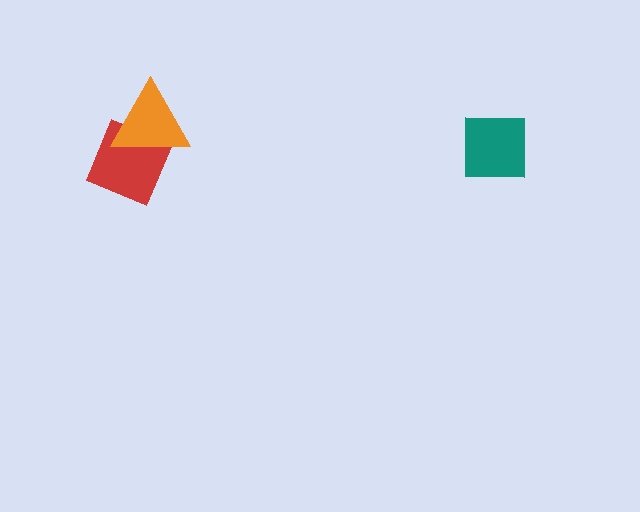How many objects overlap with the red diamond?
1 object overlaps with the red diamond.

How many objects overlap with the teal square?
0 objects overlap with the teal square.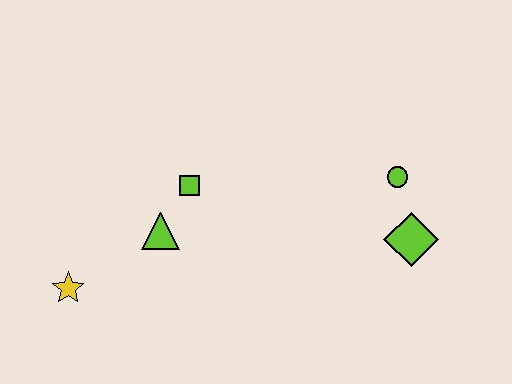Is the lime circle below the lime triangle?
No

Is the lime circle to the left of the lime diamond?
Yes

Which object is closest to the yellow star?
The lime triangle is closest to the yellow star.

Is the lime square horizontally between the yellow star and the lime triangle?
No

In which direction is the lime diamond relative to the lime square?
The lime diamond is to the right of the lime square.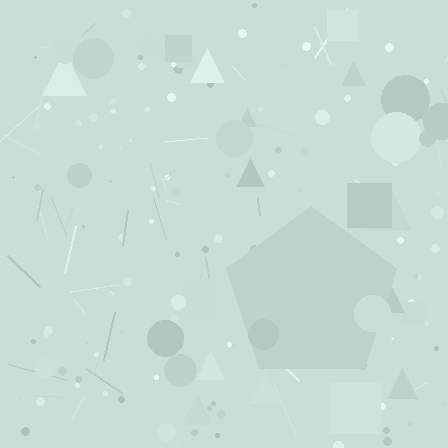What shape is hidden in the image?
A pentagon is hidden in the image.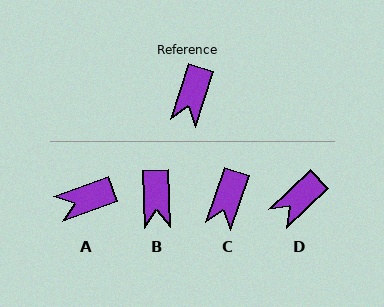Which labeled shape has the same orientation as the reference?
C.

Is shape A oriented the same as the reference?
No, it is off by about 52 degrees.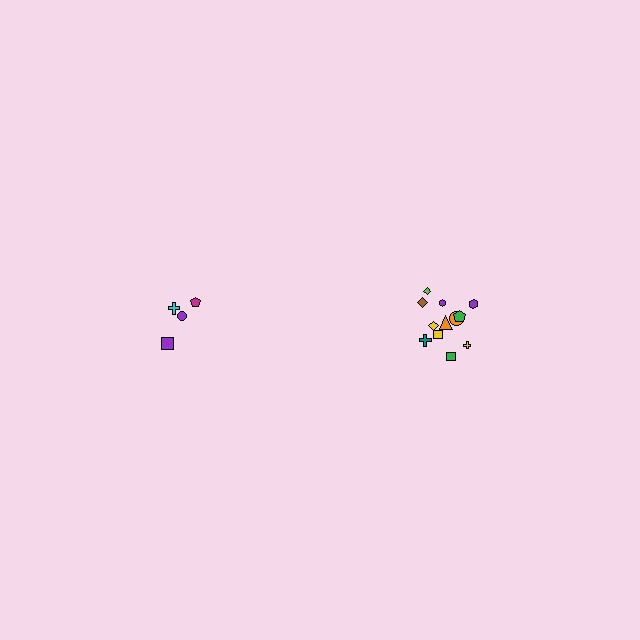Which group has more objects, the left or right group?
The right group.